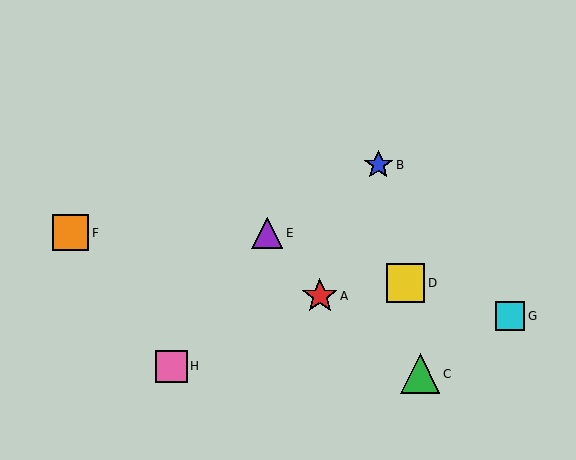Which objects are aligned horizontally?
Objects E, F are aligned horizontally.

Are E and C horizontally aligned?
No, E is at y≈233 and C is at y≈374.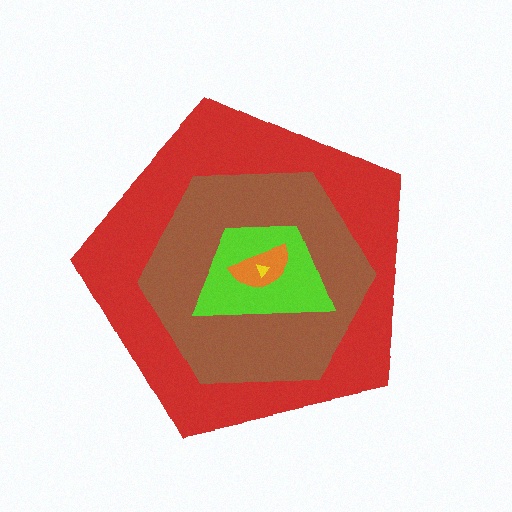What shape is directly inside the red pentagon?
The brown hexagon.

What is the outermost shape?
The red pentagon.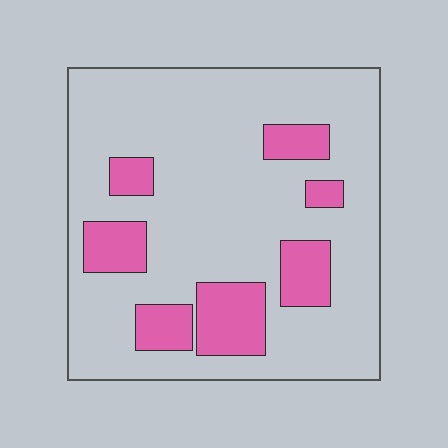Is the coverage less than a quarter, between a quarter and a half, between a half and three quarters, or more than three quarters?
Less than a quarter.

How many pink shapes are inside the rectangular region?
7.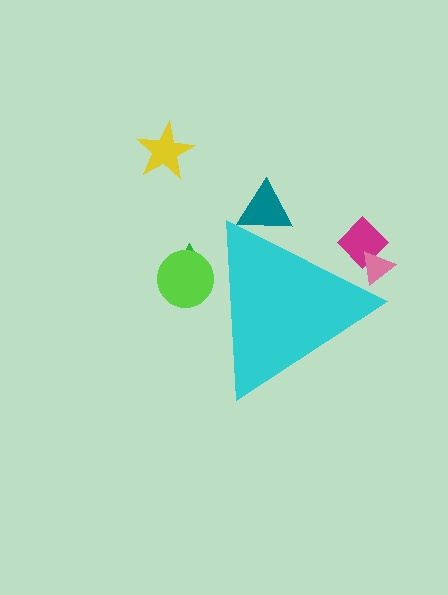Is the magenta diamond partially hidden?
Yes, the magenta diamond is partially hidden behind the cyan triangle.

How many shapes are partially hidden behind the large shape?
5 shapes are partially hidden.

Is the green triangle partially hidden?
Yes, the green triangle is partially hidden behind the cyan triangle.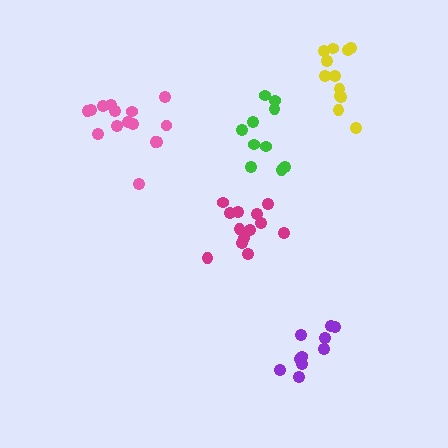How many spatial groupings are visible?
There are 5 spatial groupings.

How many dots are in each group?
Group 1: 10 dots, Group 2: 13 dots, Group 3: 15 dots, Group 4: 12 dots, Group 5: 10 dots (60 total).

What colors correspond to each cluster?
The clusters are colored: purple, magenta, pink, yellow, green.